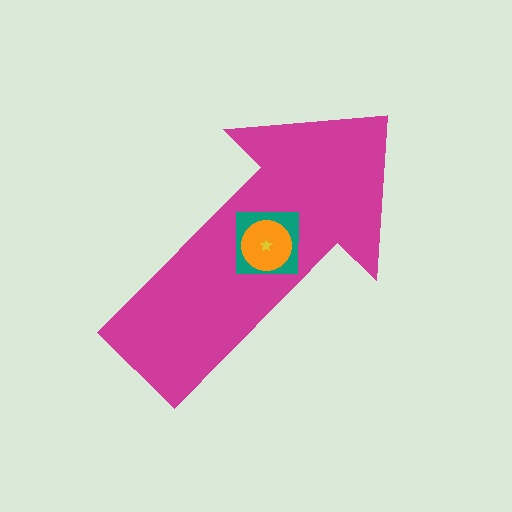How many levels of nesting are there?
4.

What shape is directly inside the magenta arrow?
The teal square.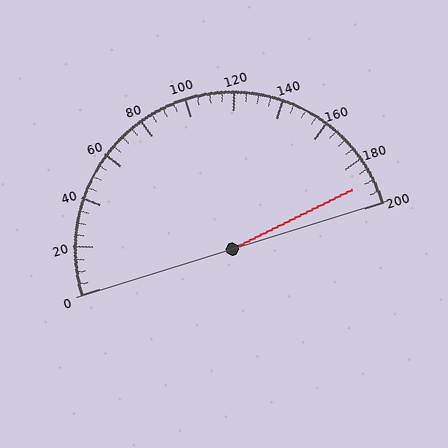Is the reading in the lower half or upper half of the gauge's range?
The reading is in the upper half of the range (0 to 200).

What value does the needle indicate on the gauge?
The needle indicates approximately 190.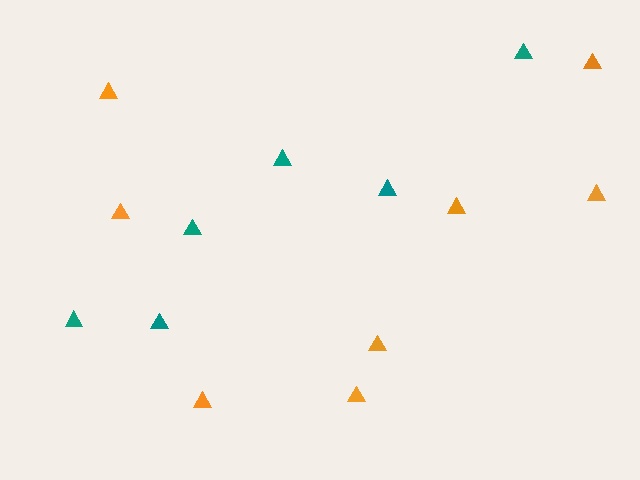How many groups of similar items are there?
There are 2 groups: one group of orange triangles (8) and one group of teal triangles (6).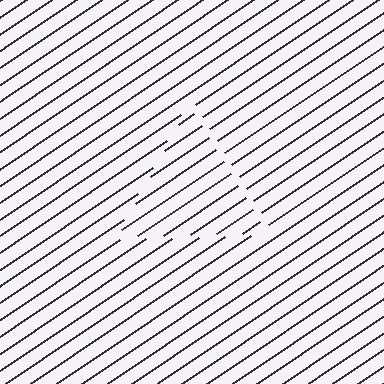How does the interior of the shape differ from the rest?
The interior of the shape contains the same grating, shifted by half a period — the contour is defined by the phase discontinuity where line-ends from the inner and outer gratings abut.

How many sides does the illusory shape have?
3 sides — the line-ends trace a triangle.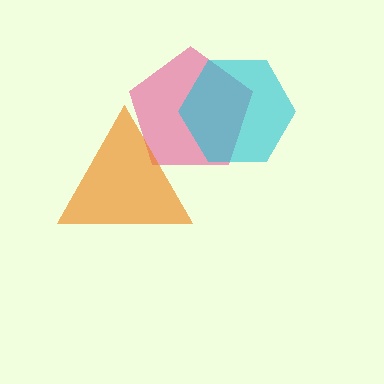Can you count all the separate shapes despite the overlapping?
Yes, there are 3 separate shapes.